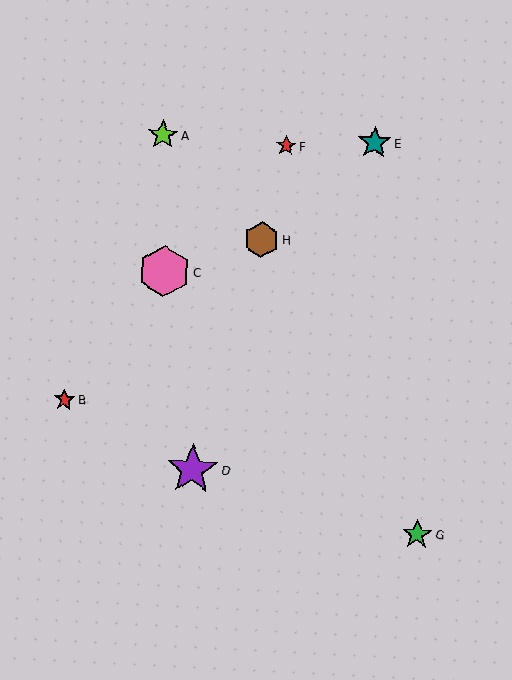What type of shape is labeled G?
Shape G is a green star.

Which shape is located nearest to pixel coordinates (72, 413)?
The red star (labeled B) at (64, 400) is nearest to that location.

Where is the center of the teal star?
The center of the teal star is at (375, 143).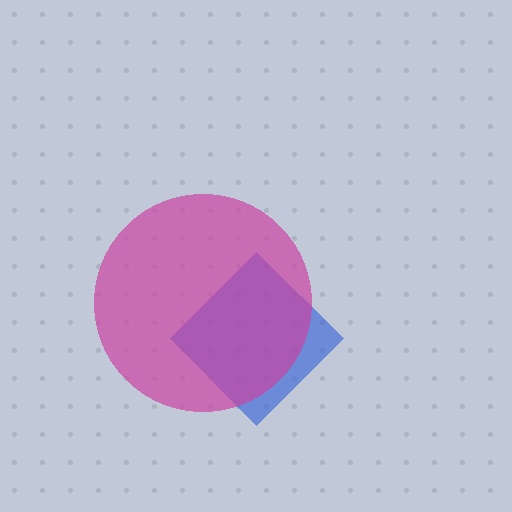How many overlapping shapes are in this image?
There are 2 overlapping shapes in the image.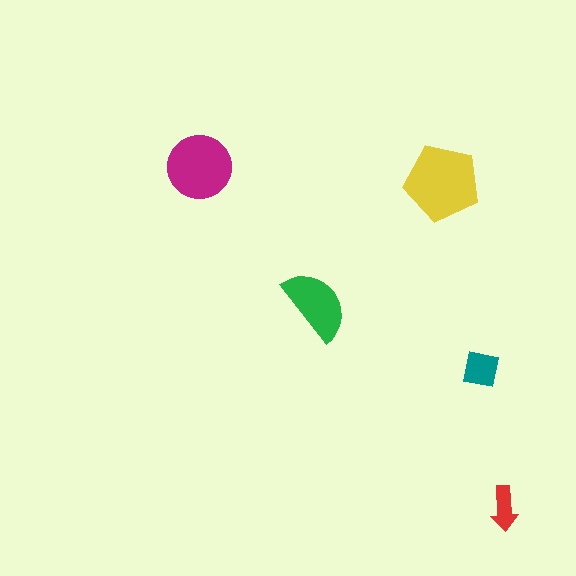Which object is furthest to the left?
The magenta circle is leftmost.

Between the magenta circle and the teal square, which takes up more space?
The magenta circle.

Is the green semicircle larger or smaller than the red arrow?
Larger.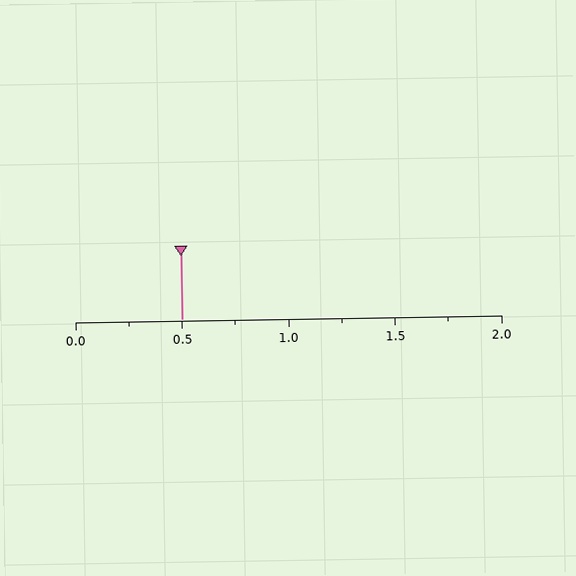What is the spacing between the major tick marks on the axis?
The major ticks are spaced 0.5 apart.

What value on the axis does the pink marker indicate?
The marker indicates approximately 0.5.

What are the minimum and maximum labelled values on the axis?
The axis runs from 0.0 to 2.0.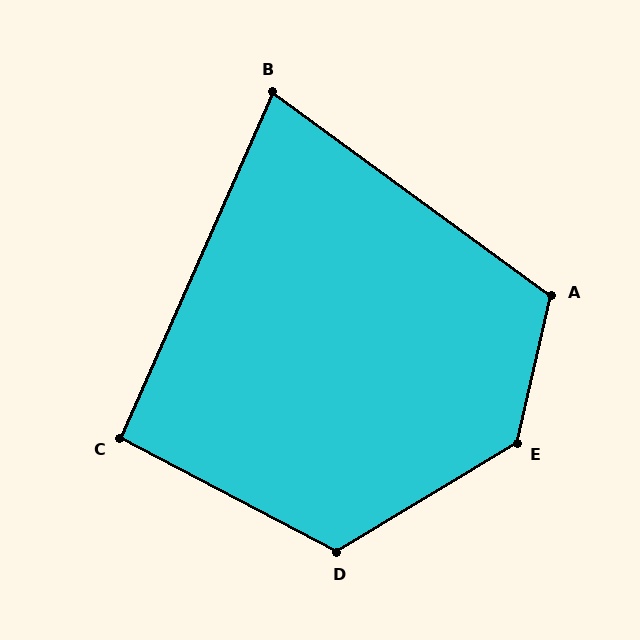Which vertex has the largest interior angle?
E, at approximately 134 degrees.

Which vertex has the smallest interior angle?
B, at approximately 78 degrees.